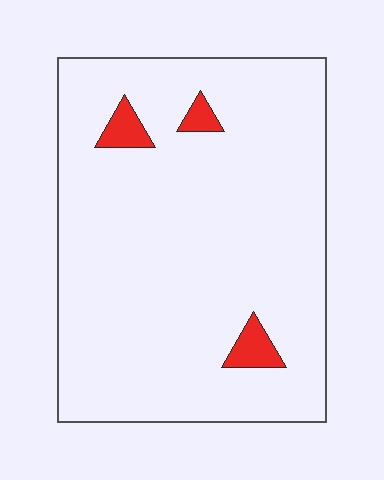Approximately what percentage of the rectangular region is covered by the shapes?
Approximately 5%.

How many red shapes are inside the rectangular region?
3.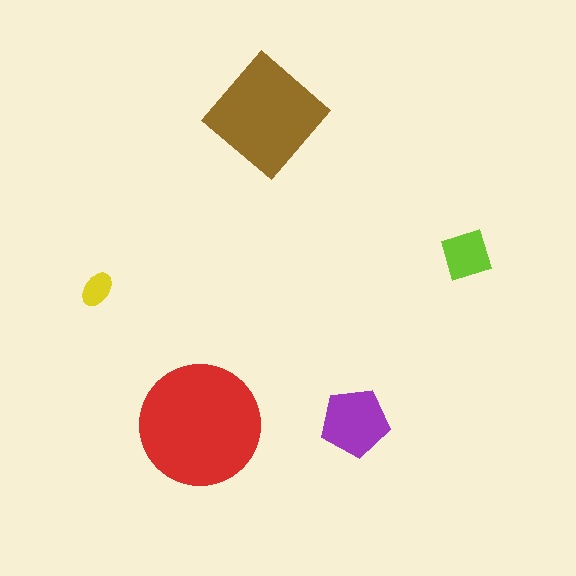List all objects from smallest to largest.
The yellow ellipse, the lime square, the purple pentagon, the brown diamond, the red circle.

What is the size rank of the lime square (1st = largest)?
4th.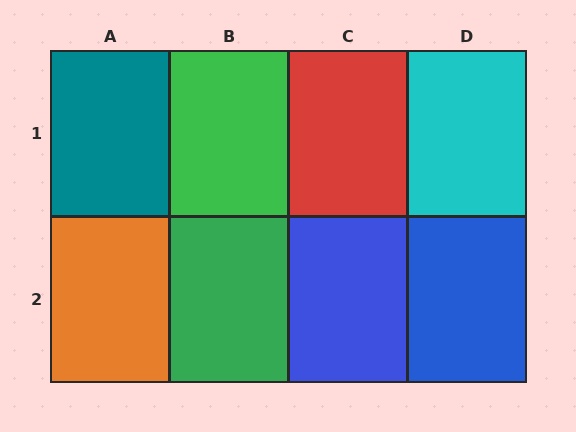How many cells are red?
1 cell is red.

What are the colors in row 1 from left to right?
Teal, green, red, cyan.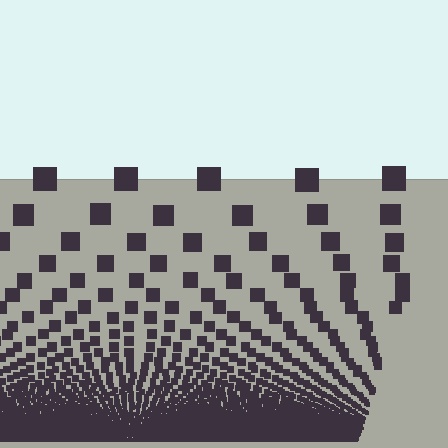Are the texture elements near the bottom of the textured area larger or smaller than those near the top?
Smaller. The gradient is inverted — elements near the bottom are smaller and denser.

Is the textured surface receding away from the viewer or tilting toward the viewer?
The surface appears to tilt toward the viewer. Texture elements get larger and sparser toward the top.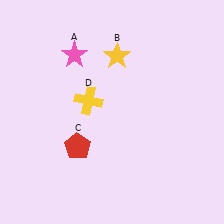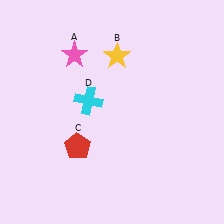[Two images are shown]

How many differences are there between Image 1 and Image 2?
There is 1 difference between the two images.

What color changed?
The cross (D) changed from yellow in Image 1 to cyan in Image 2.